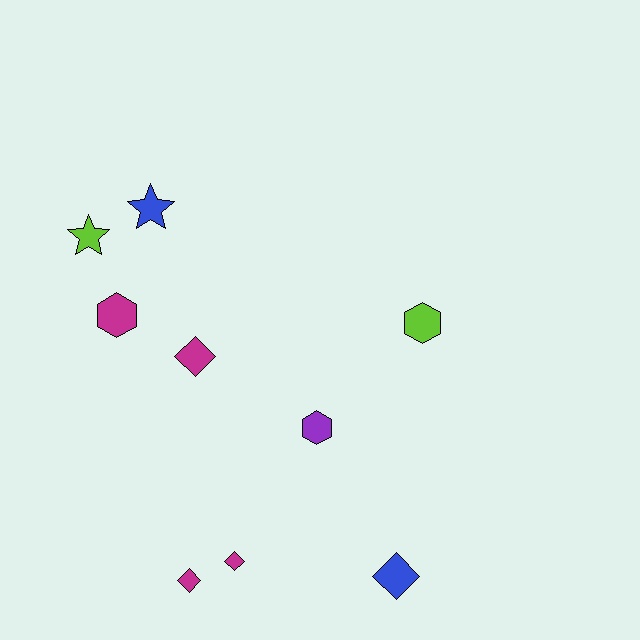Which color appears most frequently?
Magenta, with 4 objects.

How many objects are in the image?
There are 9 objects.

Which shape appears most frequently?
Diamond, with 4 objects.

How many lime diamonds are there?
There are no lime diamonds.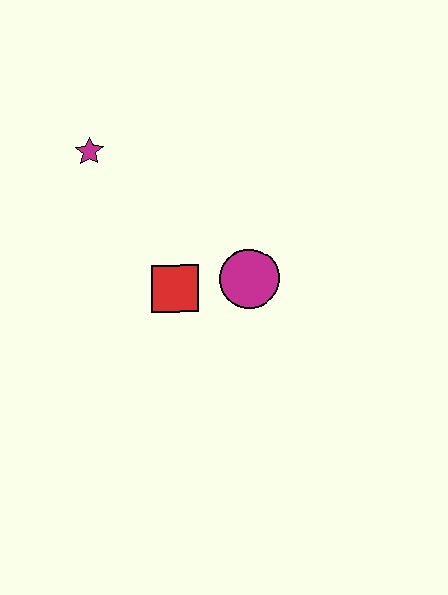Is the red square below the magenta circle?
Yes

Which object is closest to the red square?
The magenta circle is closest to the red square.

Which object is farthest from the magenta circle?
The magenta star is farthest from the magenta circle.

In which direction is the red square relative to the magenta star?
The red square is below the magenta star.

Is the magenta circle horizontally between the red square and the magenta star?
No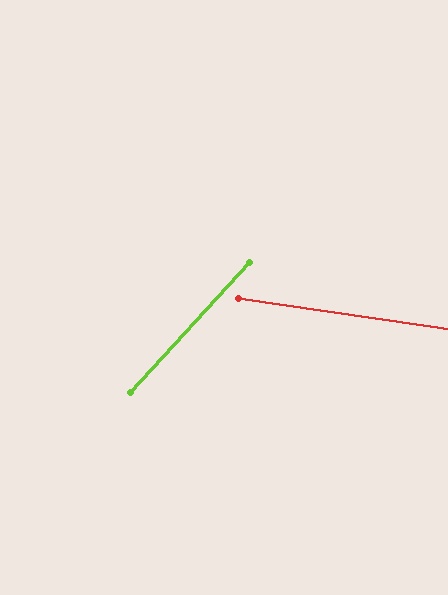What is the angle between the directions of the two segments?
Approximately 56 degrees.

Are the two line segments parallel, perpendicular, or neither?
Neither parallel nor perpendicular — they differ by about 56°.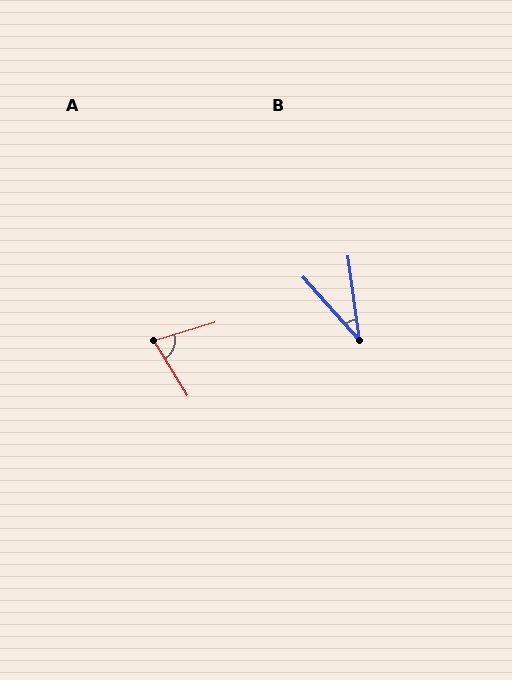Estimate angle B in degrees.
Approximately 34 degrees.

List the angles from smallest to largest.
B (34°), A (76°).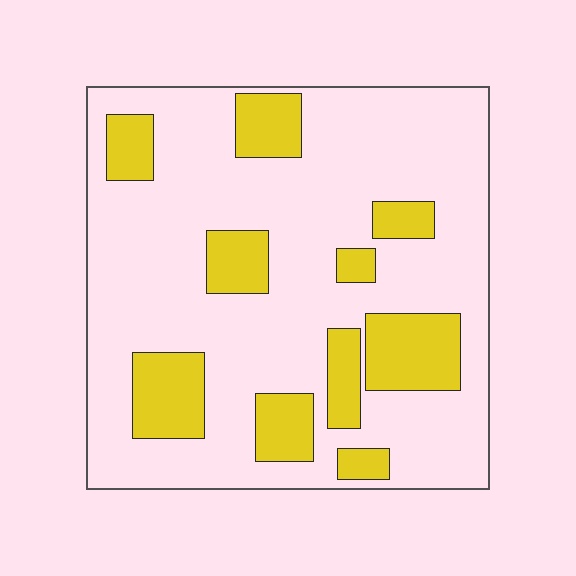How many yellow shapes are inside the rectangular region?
10.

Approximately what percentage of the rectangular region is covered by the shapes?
Approximately 25%.